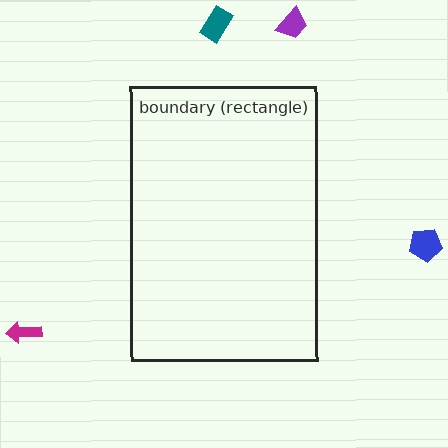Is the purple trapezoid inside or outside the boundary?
Outside.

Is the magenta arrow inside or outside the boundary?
Outside.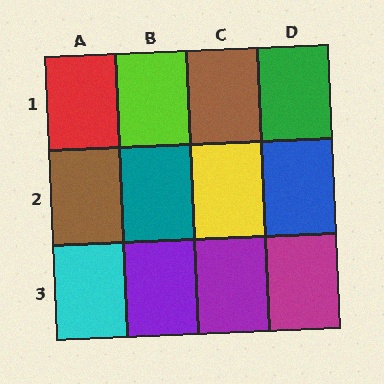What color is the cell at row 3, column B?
Purple.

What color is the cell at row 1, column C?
Brown.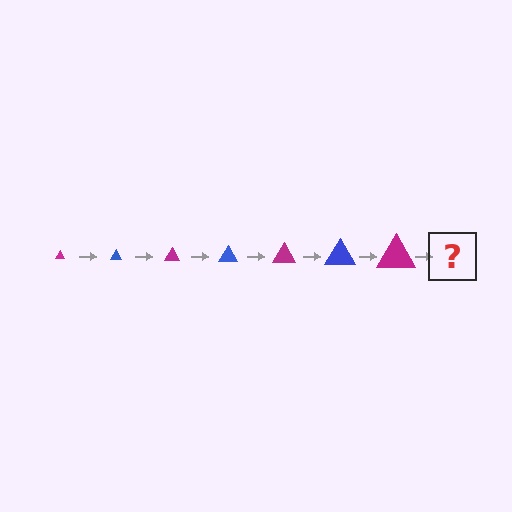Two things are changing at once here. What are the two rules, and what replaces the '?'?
The two rules are that the triangle grows larger each step and the color cycles through magenta and blue. The '?' should be a blue triangle, larger than the previous one.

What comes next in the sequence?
The next element should be a blue triangle, larger than the previous one.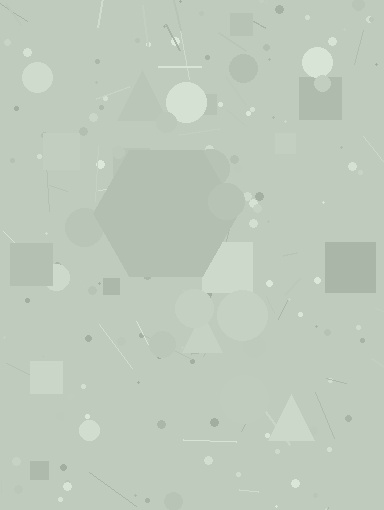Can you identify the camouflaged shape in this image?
The camouflaged shape is a hexagon.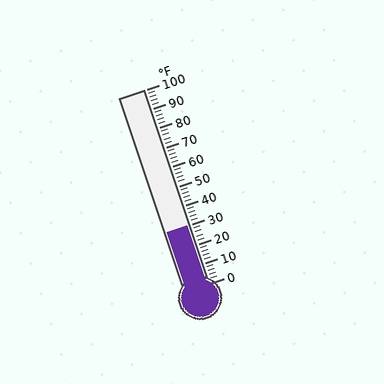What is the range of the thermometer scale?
The thermometer scale ranges from 0°F to 100°F.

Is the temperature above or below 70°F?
The temperature is below 70°F.